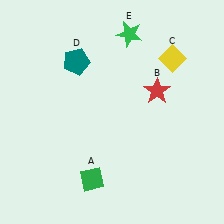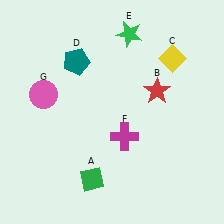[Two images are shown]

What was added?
A magenta cross (F), a pink circle (G) were added in Image 2.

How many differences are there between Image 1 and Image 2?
There are 2 differences between the two images.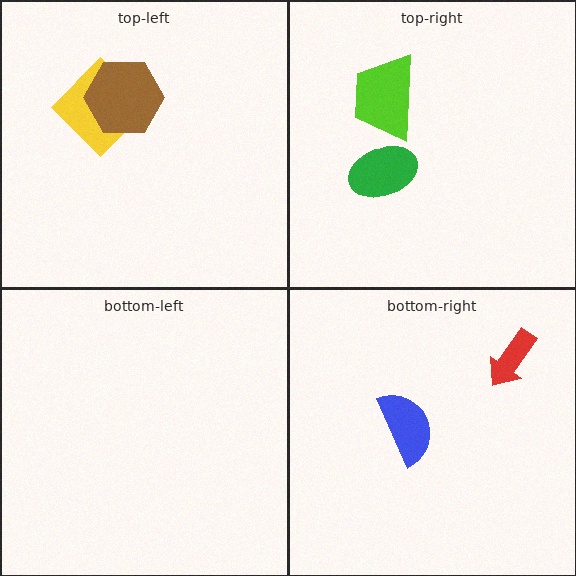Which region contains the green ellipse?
The top-right region.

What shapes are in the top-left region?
The yellow diamond, the brown hexagon.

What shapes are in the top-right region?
The lime trapezoid, the green ellipse.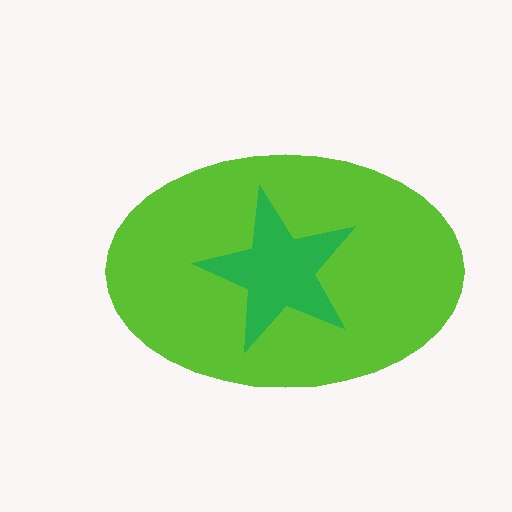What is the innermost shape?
The green star.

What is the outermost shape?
The lime ellipse.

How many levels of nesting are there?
2.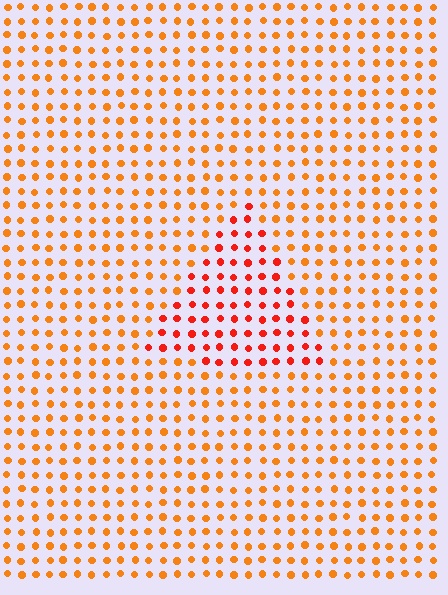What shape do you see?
I see a triangle.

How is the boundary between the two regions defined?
The boundary is defined purely by a slight shift in hue (about 28 degrees). Spacing, size, and orientation are identical on both sides.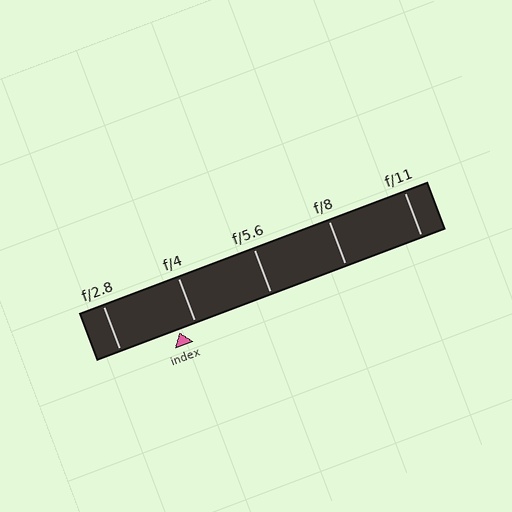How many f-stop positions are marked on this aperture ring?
There are 5 f-stop positions marked.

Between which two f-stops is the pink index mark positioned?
The index mark is between f/2.8 and f/4.